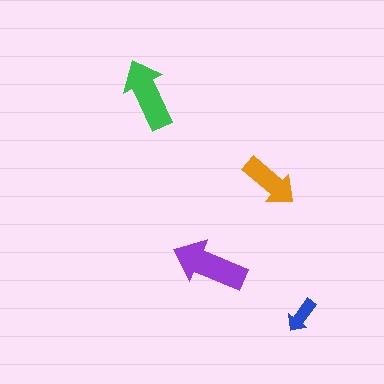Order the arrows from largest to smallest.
the purple one, the green one, the orange one, the blue one.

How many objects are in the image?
There are 4 objects in the image.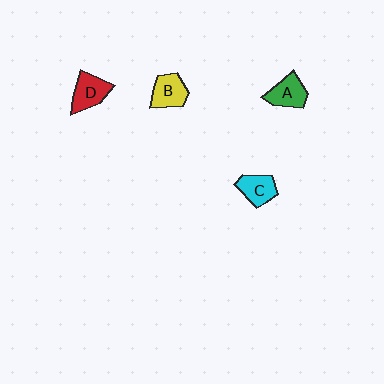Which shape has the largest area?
Shape D (red).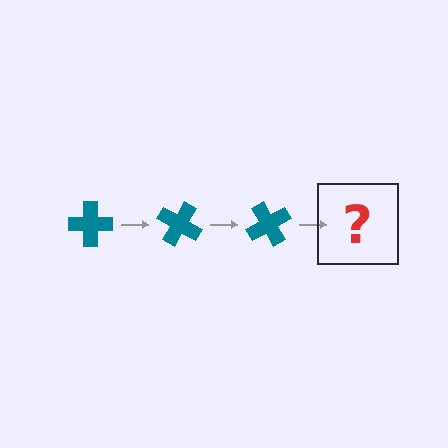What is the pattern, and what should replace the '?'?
The pattern is that the cross rotates 30 degrees each step. The '?' should be a teal cross rotated 90 degrees.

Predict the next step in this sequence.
The next step is a teal cross rotated 90 degrees.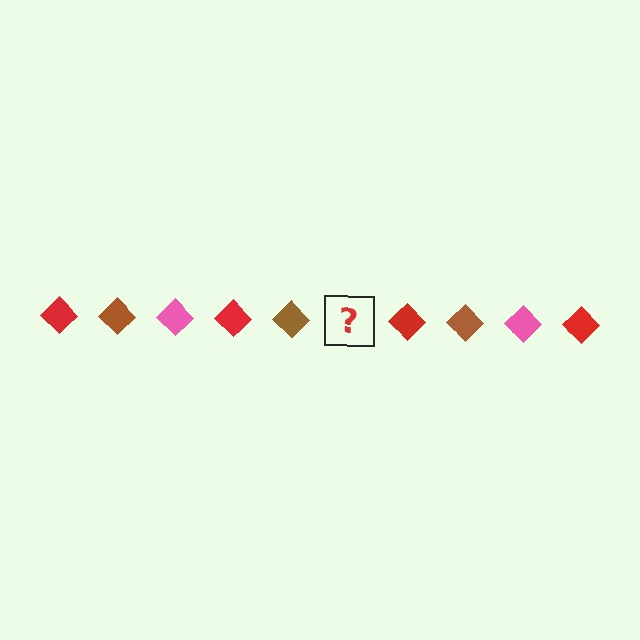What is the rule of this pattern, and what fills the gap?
The rule is that the pattern cycles through red, brown, pink diamonds. The gap should be filled with a pink diamond.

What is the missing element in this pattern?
The missing element is a pink diamond.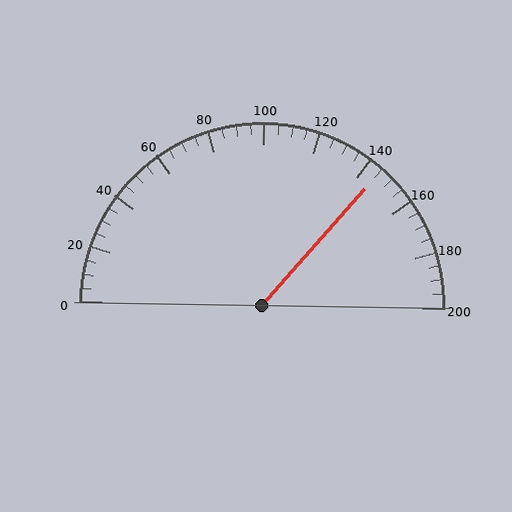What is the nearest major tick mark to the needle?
The nearest major tick mark is 140.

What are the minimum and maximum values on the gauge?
The gauge ranges from 0 to 200.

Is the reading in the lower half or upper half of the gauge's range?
The reading is in the upper half of the range (0 to 200).